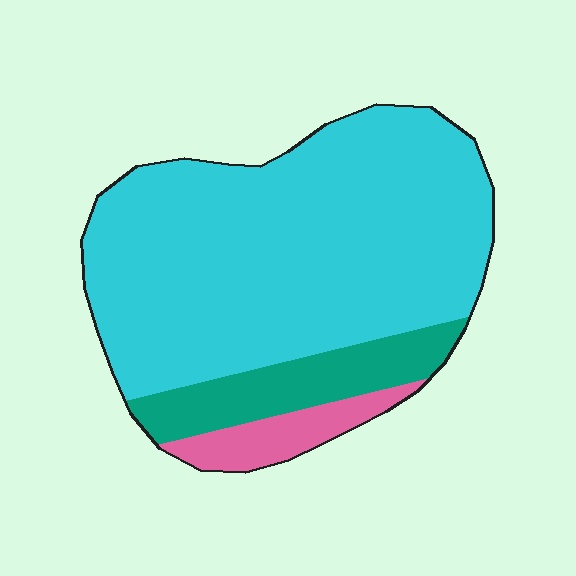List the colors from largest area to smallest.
From largest to smallest: cyan, teal, pink.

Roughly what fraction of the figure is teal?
Teal covers around 15% of the figure.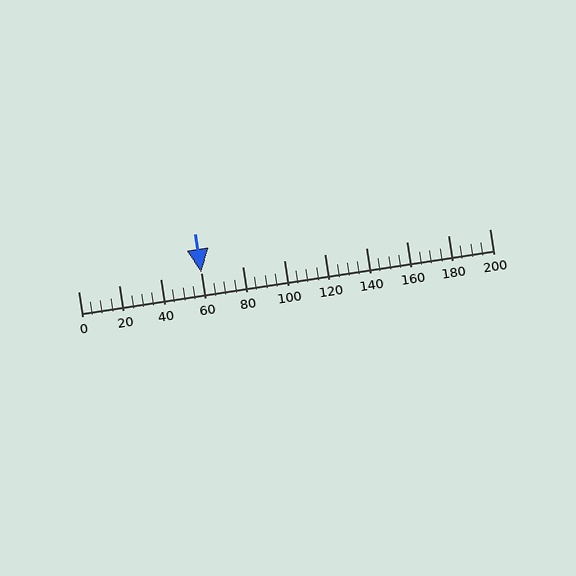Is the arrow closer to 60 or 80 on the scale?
The arrow is closer to 60.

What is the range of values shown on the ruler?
The ruler shows values from 0 to 200.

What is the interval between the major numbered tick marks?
The major tick marks are spaced 20 units apart.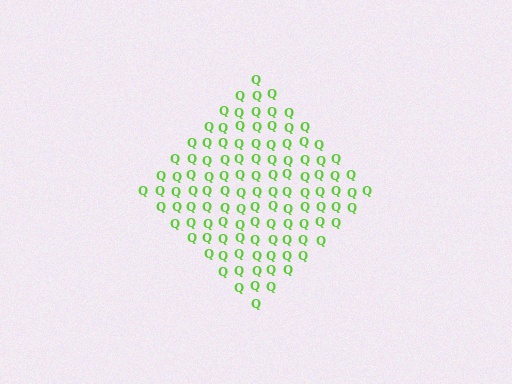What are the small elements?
The small elements are letter Q's.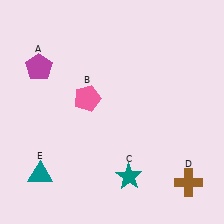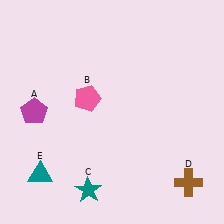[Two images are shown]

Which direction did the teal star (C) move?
The teal star (C) moved left.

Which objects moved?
The objects that moved are: the magenta pentagon (A), the teal star (C).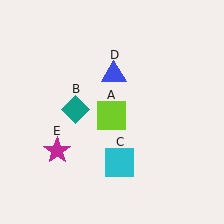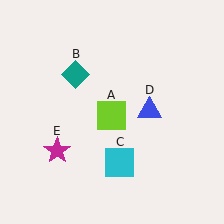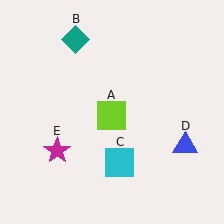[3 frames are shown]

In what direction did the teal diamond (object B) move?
The teal diamond (object B) moved up.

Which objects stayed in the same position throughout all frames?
Lime square (object A) and cyan square (object C) and magenta star (object E) remained stationary.